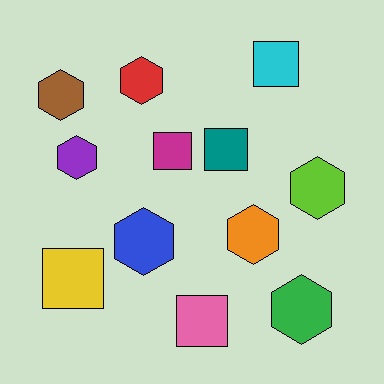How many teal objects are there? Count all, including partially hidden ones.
There is 1 teal object.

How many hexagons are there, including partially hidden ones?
There are 7 hexagons.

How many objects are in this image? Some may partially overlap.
There are 12 objects.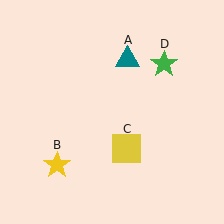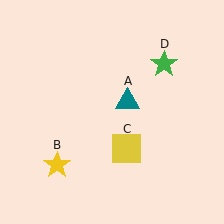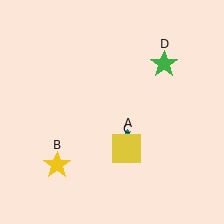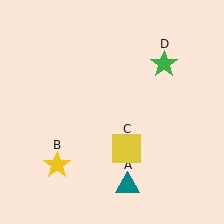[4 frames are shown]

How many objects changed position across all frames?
1 object changed position: teal triangle (object A).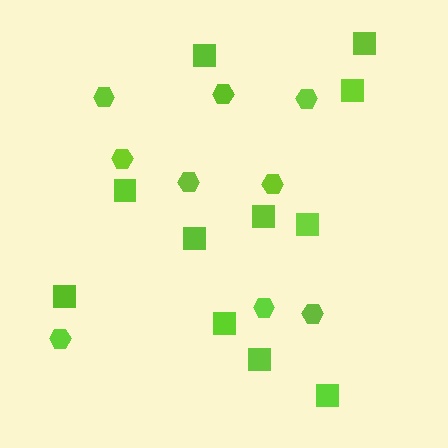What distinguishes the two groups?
There are 2 groups: one group of hexagons (9) and one group of squares (11).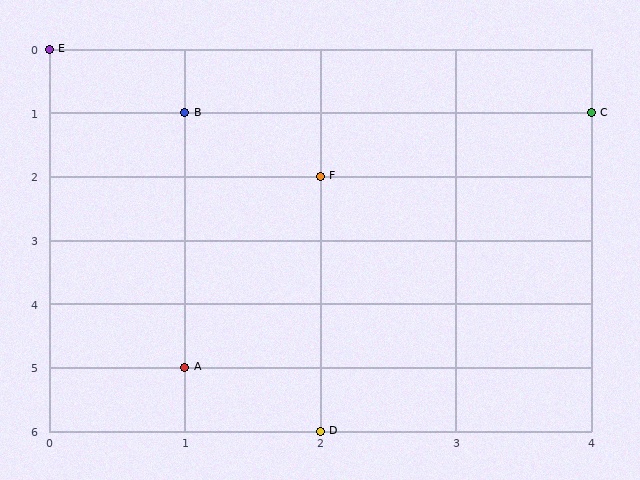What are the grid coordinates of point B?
Point B is at grid coordinates (1, 1).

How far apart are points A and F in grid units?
Points A and F are 1 column and 3 rows apart (about 3.2 grid units diagonally).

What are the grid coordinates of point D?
Point D is at grid coordinates (2, 6).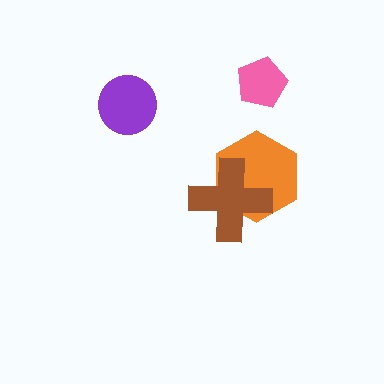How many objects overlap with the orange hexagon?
1 object overlaps with the orange hexagon.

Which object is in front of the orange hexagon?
The brown cross is in front of the orange hexagon.